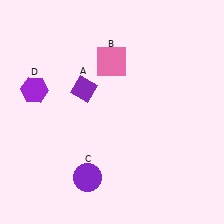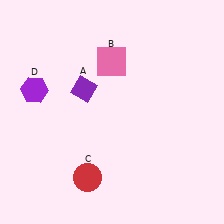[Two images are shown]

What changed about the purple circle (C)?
In Image 1, C is purple. In Image 2, it changed to red.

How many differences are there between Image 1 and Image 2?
There is 1 difference between the two images.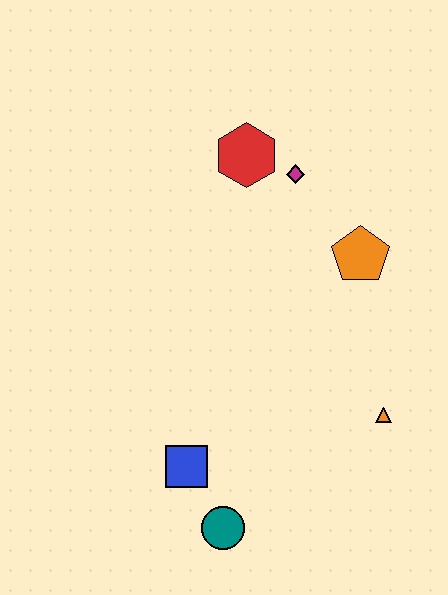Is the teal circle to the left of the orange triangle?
Yes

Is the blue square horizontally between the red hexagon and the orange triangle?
No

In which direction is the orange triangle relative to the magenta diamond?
The orange triangle is below the magenta diamond.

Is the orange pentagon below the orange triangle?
No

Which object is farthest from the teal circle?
The red hexagon is farthest from the teal circle.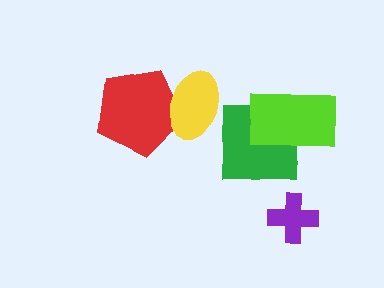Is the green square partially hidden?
Yes, it is partially covered by another shape.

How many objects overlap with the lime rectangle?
1 object overlaps with the lime rectangle.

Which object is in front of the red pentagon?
The yellow ellipse is in front of the red pentagon.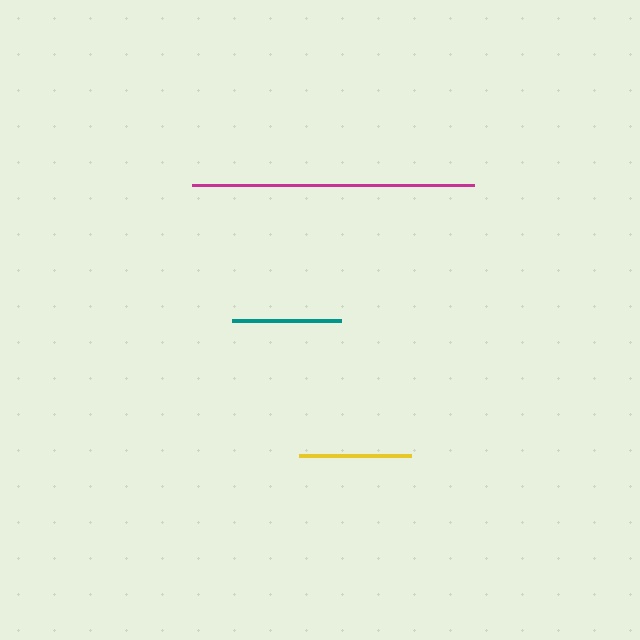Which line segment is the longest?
The magenta line is the longest at approximately 282 pixels.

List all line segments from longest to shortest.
From longest to shortest: magenta, yellow, teal.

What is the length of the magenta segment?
The magenta segment is approximately 282 pixels long.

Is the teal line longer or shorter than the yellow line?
The yellow line is longer than the teal line.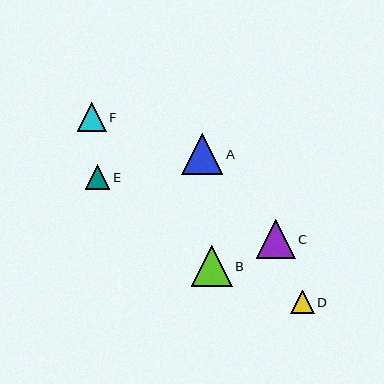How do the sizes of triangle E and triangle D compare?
Triangle E and triangle D are approximately the same size.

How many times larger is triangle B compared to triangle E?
Triangle B is approximately 1.7 times the size of triangle E.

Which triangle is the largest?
Triangle B is the largest with a size of approximately 41 pixels.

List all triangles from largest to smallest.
From largest to smallest: B, A, C, F, E, D.